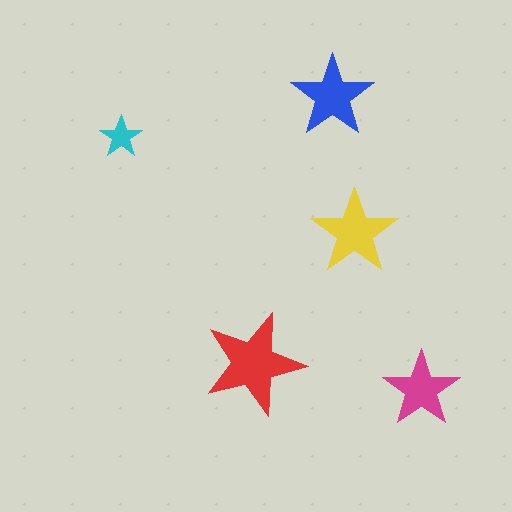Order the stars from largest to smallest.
the red one, the yellow one, the blue one, the magenta one, the cyan one.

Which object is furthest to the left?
The cyan star is leftmost.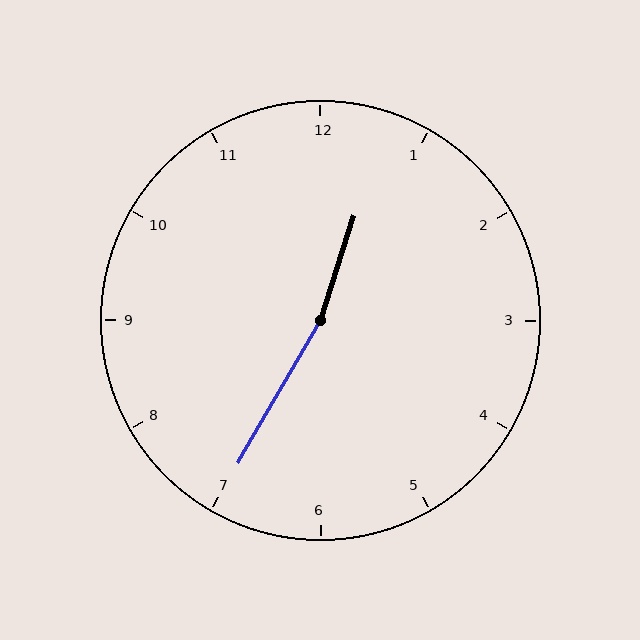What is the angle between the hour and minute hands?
Approximately 168 degrees.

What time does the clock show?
12:35.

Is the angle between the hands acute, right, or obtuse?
It is obtuse.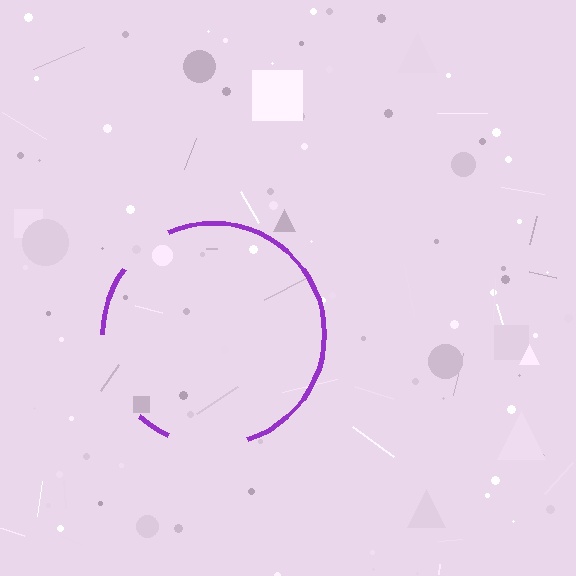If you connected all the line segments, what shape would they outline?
They would outline a circle.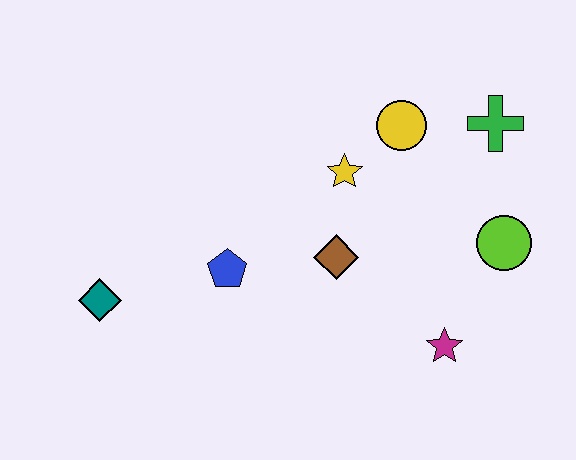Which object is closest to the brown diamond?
The yellow star is closest to the brown diamond.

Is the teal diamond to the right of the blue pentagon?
No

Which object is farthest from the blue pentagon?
The green cross is farthest from the blue pentagon.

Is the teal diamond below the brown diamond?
Yes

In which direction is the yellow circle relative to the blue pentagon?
The yellow circle is to the right of the blue pentagon.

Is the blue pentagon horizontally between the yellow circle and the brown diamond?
No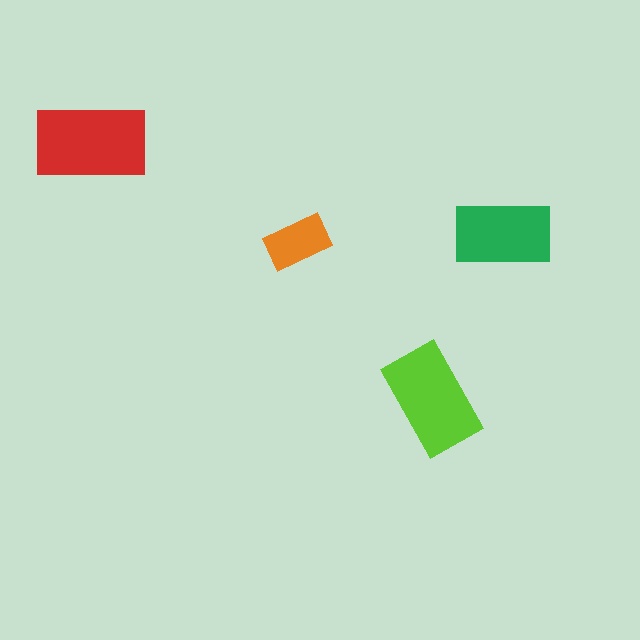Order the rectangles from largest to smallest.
the red one, the lime one, the green one, the orange one.